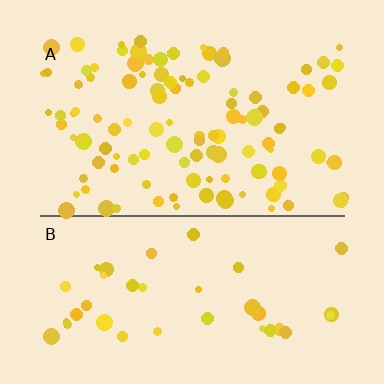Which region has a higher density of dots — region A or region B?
A (the top).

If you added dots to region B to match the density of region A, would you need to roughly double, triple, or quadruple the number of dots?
Approximately triple.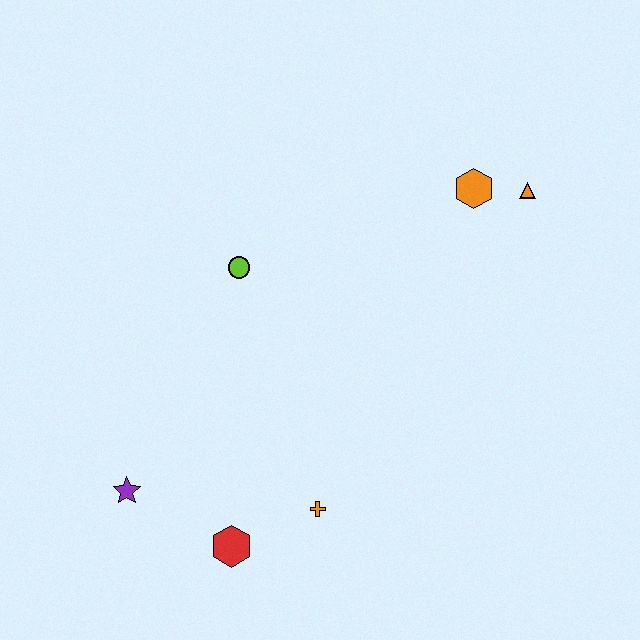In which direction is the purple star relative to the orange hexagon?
The purple star is to the left of the orange hexagon.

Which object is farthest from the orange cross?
The orange triangle is farthest from the orange cross.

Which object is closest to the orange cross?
The red hexagon is closest to the orange cross.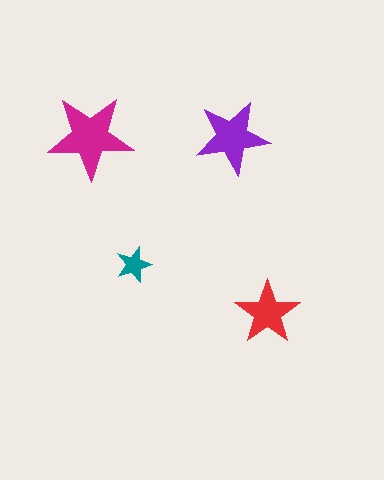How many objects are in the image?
There are 4 objects in the image.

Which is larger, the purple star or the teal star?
The purple one.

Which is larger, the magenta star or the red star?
The magenta one.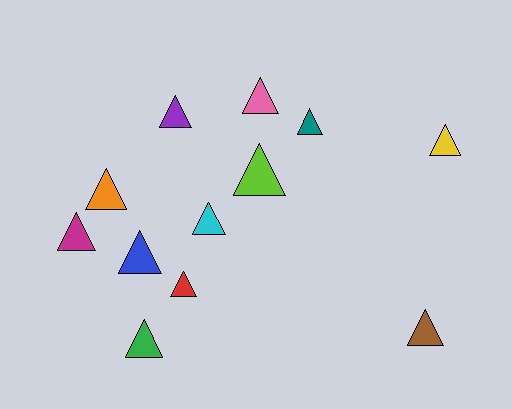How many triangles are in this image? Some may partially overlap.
There are 12 triangles.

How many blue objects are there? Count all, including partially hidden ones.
There is 1 blue object.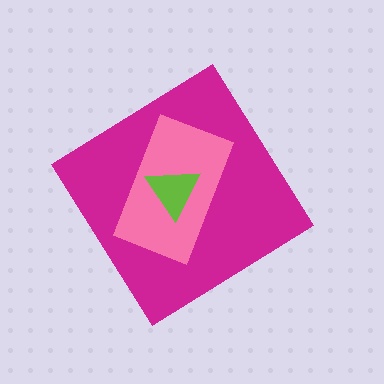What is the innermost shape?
The lime triangle.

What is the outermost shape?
The magenta diamond.